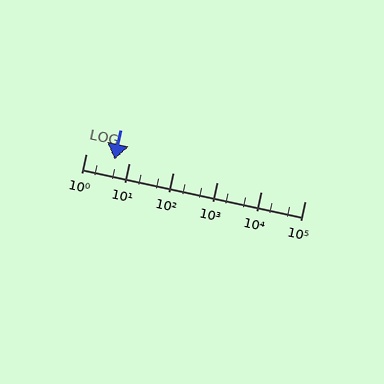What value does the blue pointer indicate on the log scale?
The pointer indicates approximately 4.6.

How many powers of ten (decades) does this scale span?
The scale spans 5 decades, from 1 to 100000.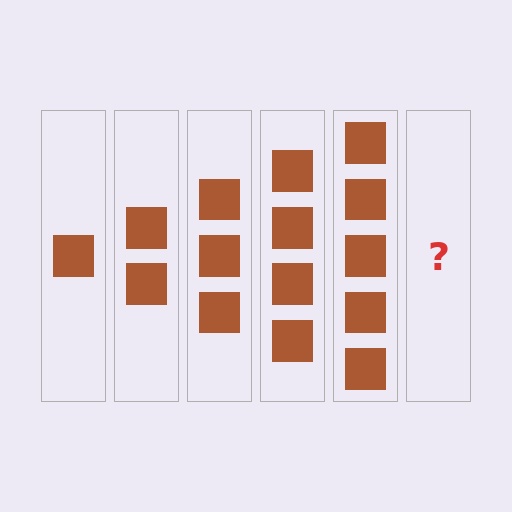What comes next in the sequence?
The next element should be 6 squares.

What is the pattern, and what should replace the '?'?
The pattern is that each step adds one more square. The '?' should be 6 squares.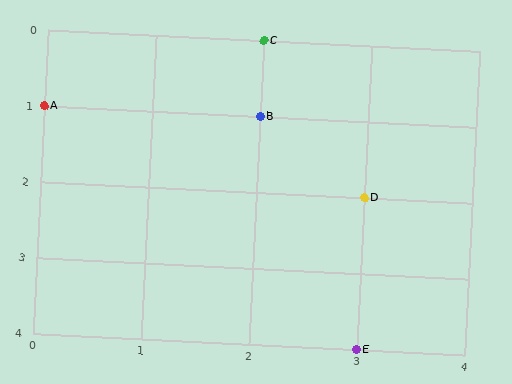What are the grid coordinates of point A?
Point A is at grid coordinates (0, 1).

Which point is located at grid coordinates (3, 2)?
Point D is at (3, 2).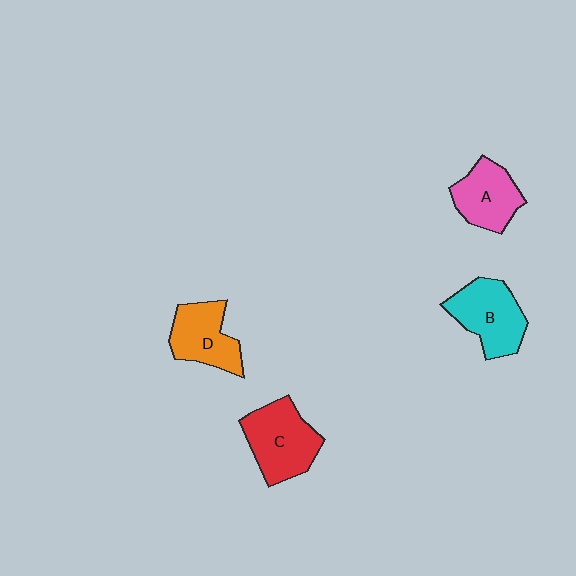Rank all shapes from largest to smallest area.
From largest to smallest: C (red), B (cyan), D (orange), A (pink).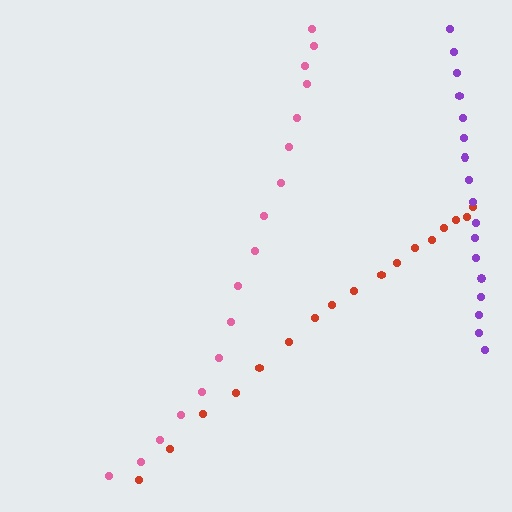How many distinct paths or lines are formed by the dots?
There are 3 distinct paths.